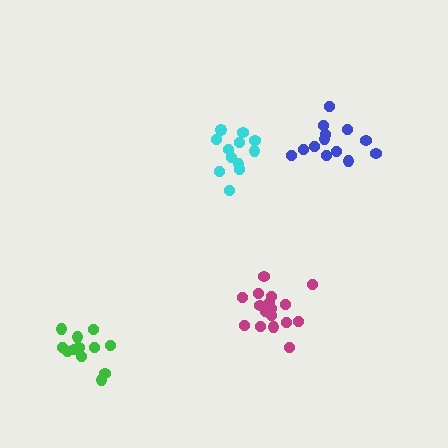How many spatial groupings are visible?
There are 4 spatial groupings.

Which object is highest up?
The blue cluster is topmost.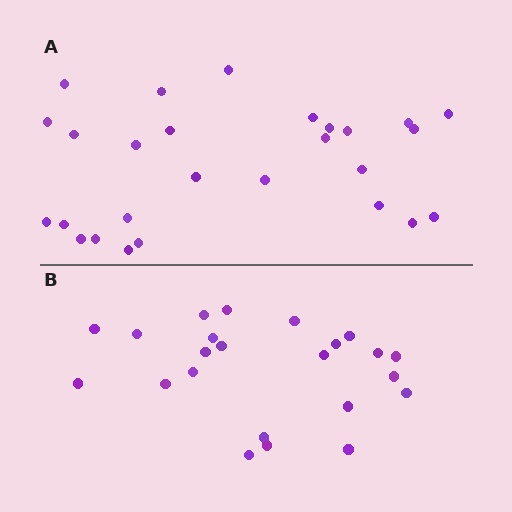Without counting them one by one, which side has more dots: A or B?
Region A (the top region) has more dots.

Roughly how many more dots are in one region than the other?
Region A has about 4 more dots than region B.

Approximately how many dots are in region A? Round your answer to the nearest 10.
About 30 dots. (The exact count is 27, which rounds to 30.)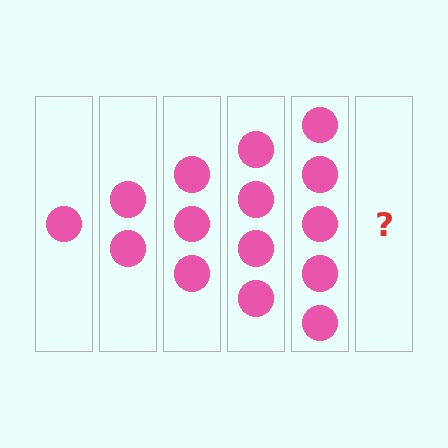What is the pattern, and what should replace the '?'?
The pattern is that each step adds one more circle. The '?' should be 6 circles.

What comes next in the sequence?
The next element should be 6 circles.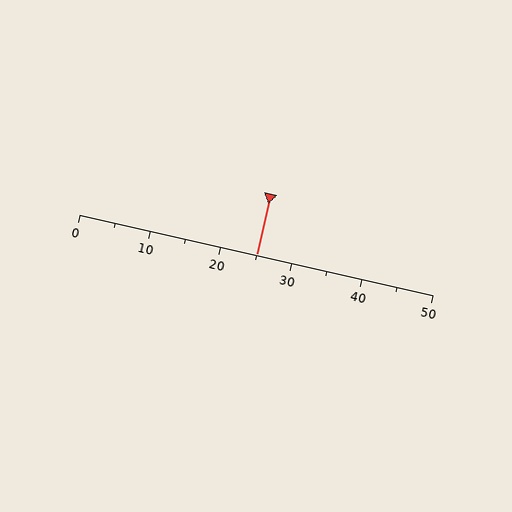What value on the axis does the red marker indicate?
The marker indicates approximately 25.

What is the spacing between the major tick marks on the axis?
The major ticks are spaced 10 apart.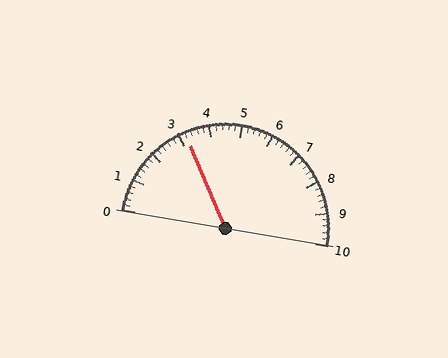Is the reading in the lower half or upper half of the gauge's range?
The reading is in the lower half of the range (0 to 10).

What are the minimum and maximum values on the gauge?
The gauge ranges from 0 to 10.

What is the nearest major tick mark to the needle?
The nearest major tick mark is 3.